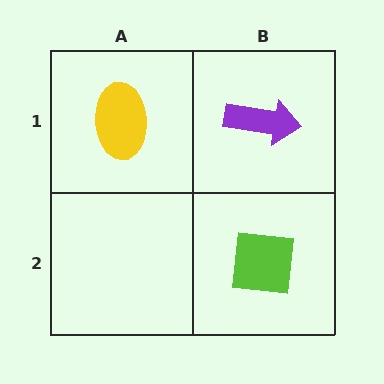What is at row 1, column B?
A purple arrow.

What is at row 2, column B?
A lime square.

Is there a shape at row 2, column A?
No, that cell is empty.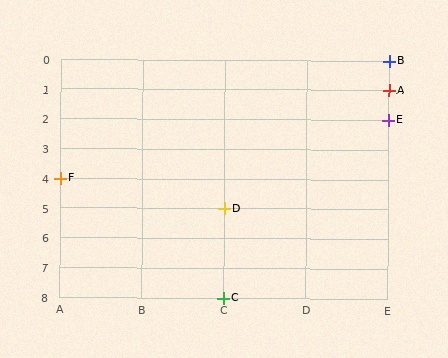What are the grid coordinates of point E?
Point E is at grid coordinates (E, 2).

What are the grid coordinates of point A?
Point A is at grid coordinates (E, 1).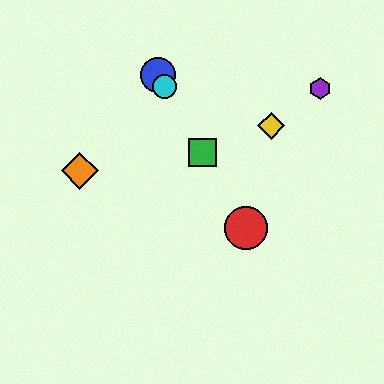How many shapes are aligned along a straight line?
4 shapes (the red circle, the blue circle, the green square, the cyan circle) are aligned along a straight line.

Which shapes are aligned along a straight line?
The red circle, the blue circle, the green square, the cyan circle are aligned along a straight line.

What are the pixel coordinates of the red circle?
The red circle is at (246, 228).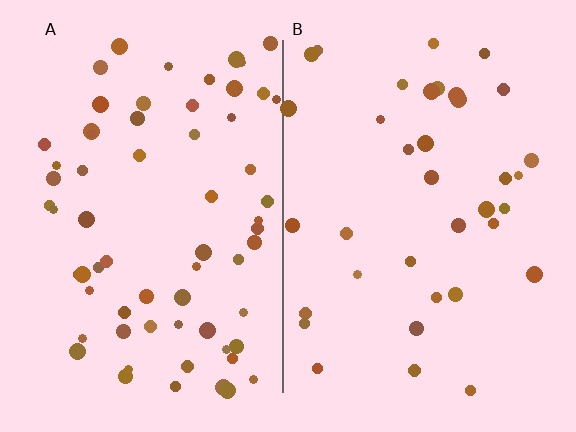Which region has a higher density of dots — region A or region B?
A (the left).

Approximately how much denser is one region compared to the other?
Approximately 1.8× — region A over region B.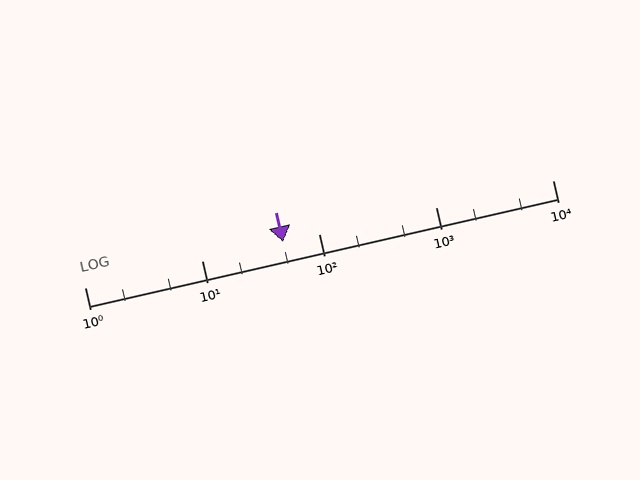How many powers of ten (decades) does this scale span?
The scale spans 4 decades, from 1 to 10000.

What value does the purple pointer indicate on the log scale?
The pointer indicates approximately 50.